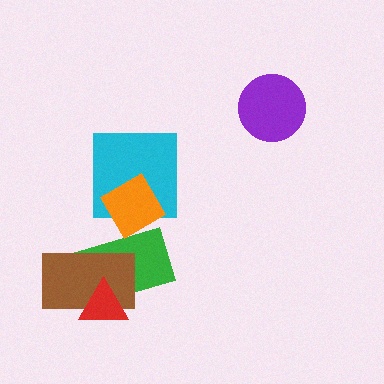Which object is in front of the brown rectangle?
The red triangle is in front of the brown rectangle.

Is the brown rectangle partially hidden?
Yes, it is partially covered by another shape.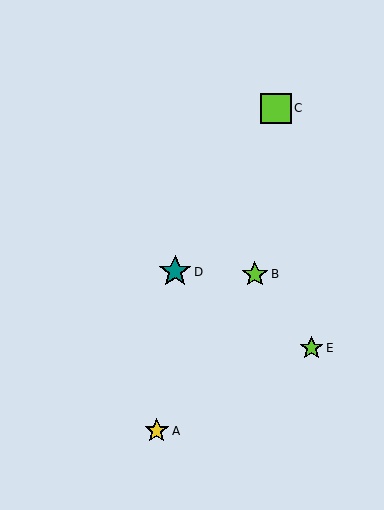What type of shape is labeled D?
Shape D is a teal star.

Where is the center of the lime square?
The center of the lime square is at (276, 108).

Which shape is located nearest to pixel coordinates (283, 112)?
The lime square (labeled C) at (276, 108) is nearest to that location.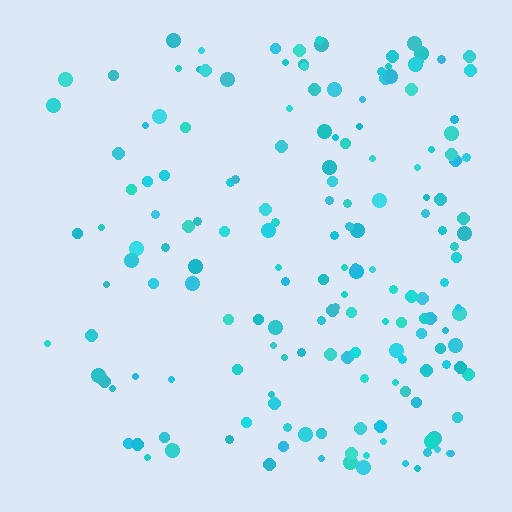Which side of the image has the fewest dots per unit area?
The left.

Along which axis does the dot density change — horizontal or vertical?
Horizontal.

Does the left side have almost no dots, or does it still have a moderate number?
Still a moderate number, just noticeably fewer than the right.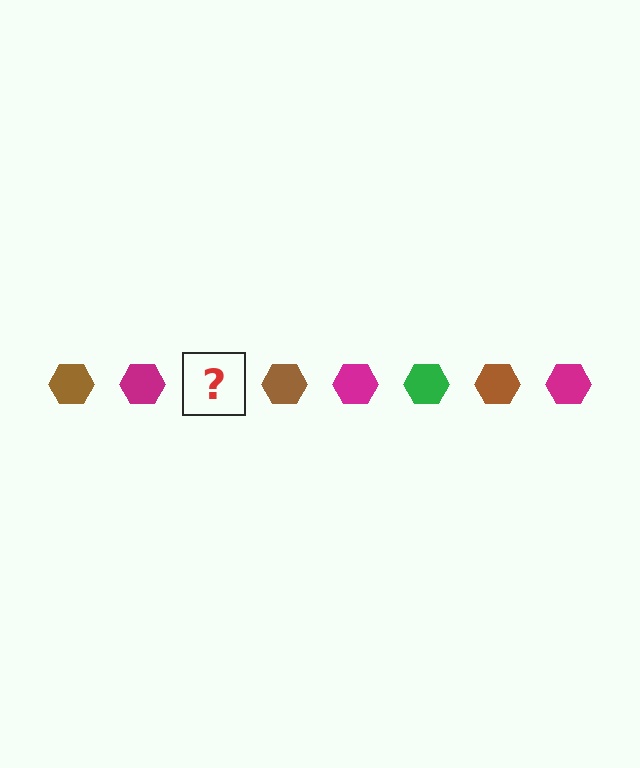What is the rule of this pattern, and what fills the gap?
The rule is that the pattern cycles through brown, magenta, green hexagons. The gap should be filled with a green hexagon.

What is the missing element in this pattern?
The missing element is a green hexagon.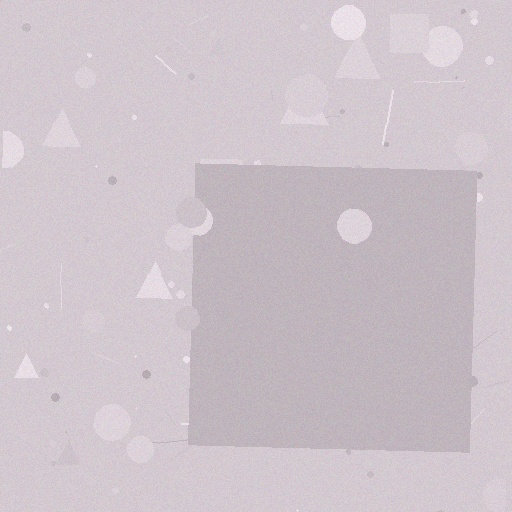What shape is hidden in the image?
A square is hidden in the image.